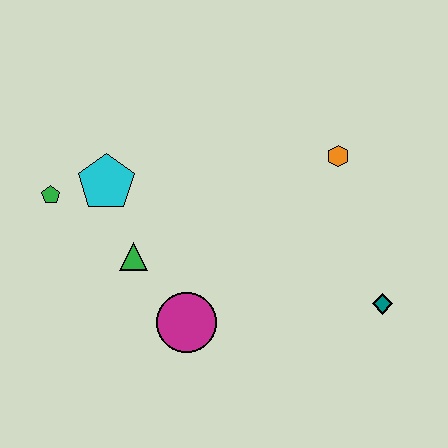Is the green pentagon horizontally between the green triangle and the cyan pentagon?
No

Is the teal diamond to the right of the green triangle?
Yes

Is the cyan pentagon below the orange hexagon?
Yes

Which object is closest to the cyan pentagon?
The green pentagon is closest to the cyan pentagon.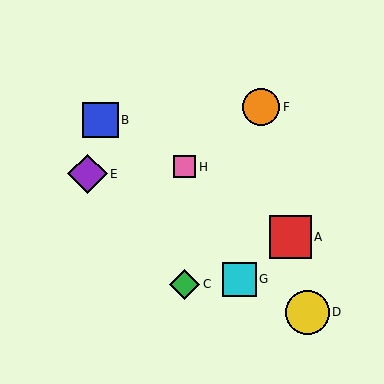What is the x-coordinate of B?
Object B is at x≈100.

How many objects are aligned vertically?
2 objects (C, H) are aligned vertically.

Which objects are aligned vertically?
Objects C, H are aligned vertically.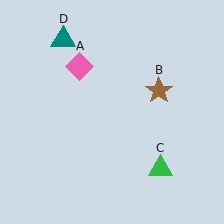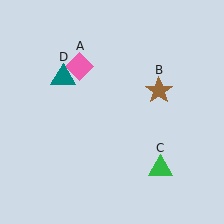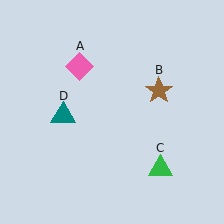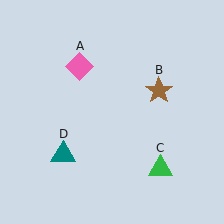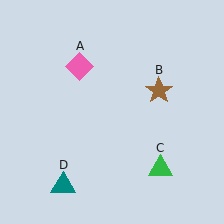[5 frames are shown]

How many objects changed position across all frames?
1 object changed position: teal triangle (object D).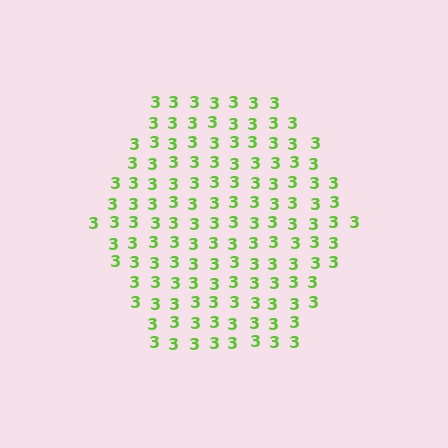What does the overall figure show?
The overall figure shows a hexagon.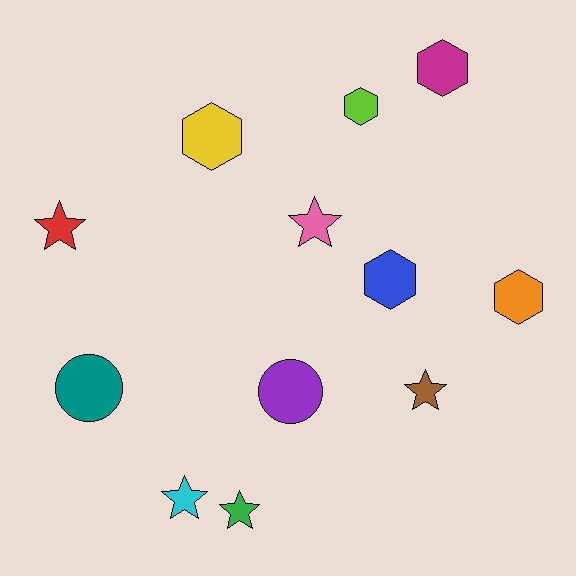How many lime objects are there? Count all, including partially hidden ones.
There is 1 lime object.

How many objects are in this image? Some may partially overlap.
There are 12 objects.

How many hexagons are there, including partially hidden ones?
There are 5 hexagons.